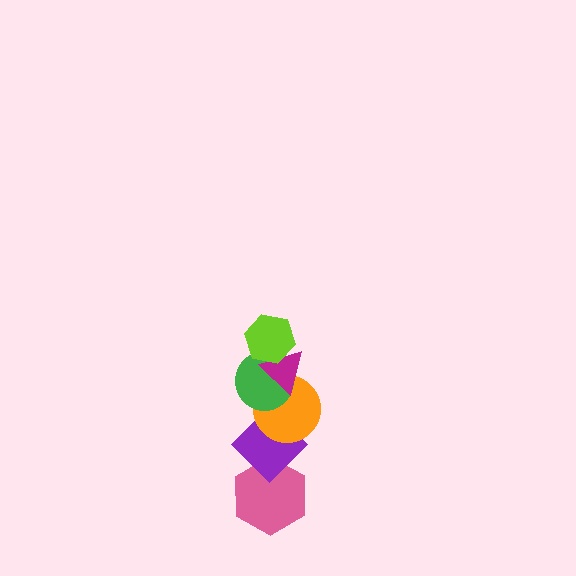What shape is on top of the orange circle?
The green circle is on top of the orange circle.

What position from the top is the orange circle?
The orange circle is 4th from the top.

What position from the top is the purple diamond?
The purple diamond is 5th from the top.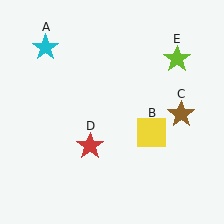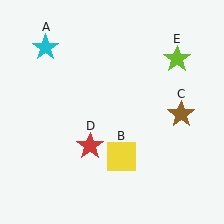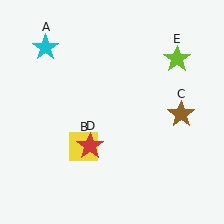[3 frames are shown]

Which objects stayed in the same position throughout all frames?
Cyan star (object A) and brown star (object C) and red star (object D) and lime star (object E) remained stationary.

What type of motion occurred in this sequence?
The yellow square (object B) rotated clockwise around the center of the scene.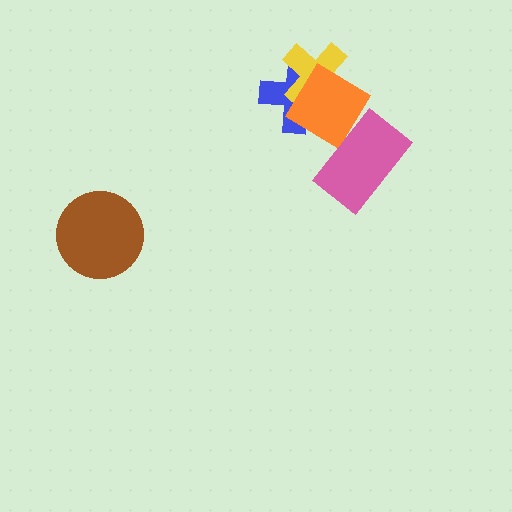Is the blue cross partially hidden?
Yes, it is partially covered by another shape.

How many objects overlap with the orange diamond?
3 objects overlap with the orange diamond.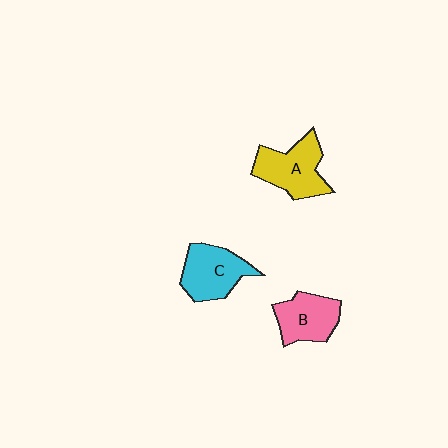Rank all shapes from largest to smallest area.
From largest to smallest: A (yellow), C (cyan), B (pink).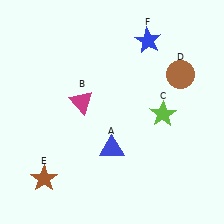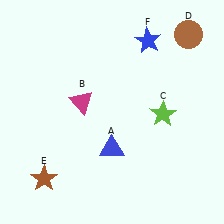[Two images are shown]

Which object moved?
The brown circle (D) moved up.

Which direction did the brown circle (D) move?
The brown circle (D) moved up.